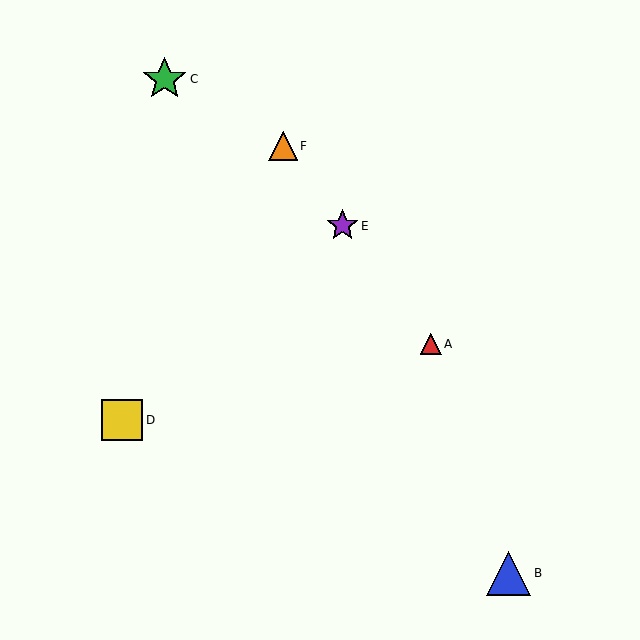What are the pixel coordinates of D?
Object D is at (122, 420).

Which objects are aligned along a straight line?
Objects A, E, F are aligned along a straight line.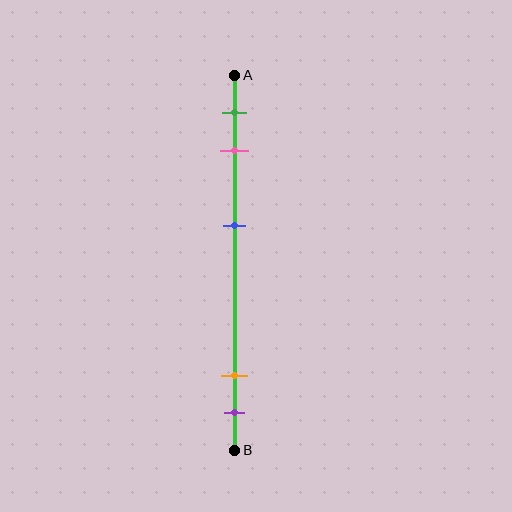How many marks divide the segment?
There are 5 marks dividing the segment.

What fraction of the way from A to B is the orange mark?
The orange mark is approximately 80% (0.8) of the way from A to B.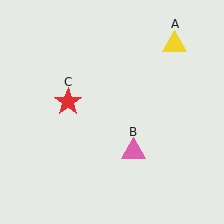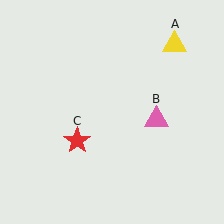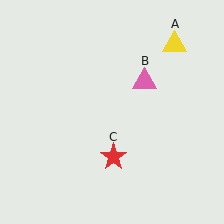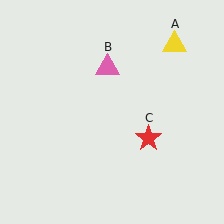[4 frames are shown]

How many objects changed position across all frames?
2 objects changed position: pink triangle (object B), red star (object C).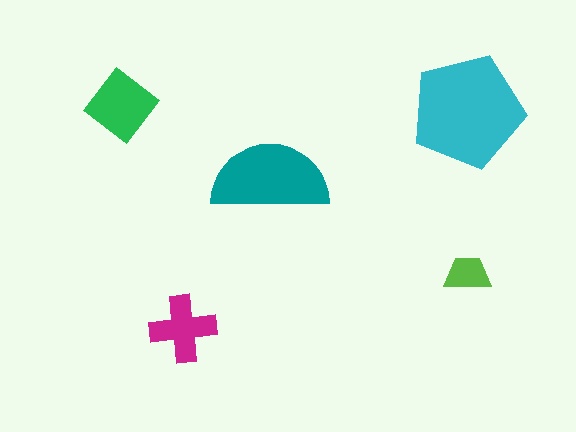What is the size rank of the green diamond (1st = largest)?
3rd.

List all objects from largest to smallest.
The cyan pentagon, the teal semicircle, the green diamond, the magenta cross, the lime trapezoid.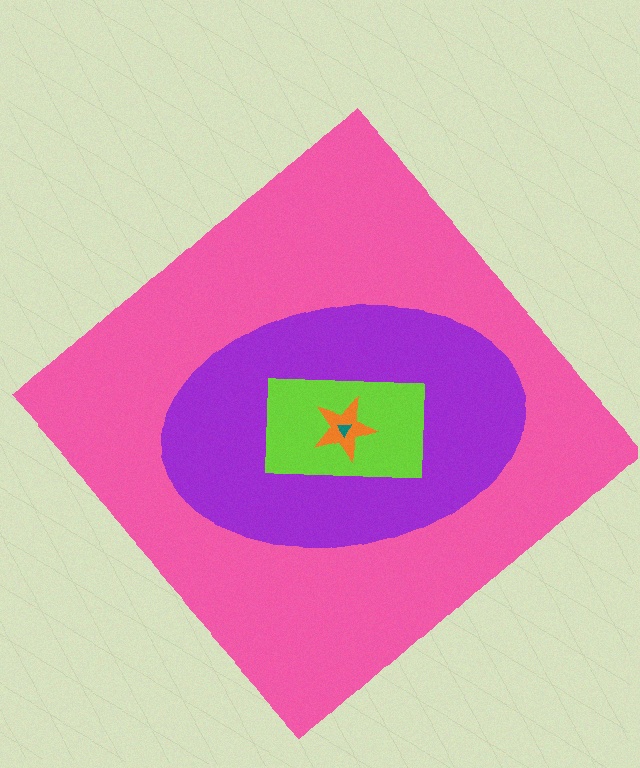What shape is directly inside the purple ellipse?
The lime rectangle.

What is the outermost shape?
The pink diamond.